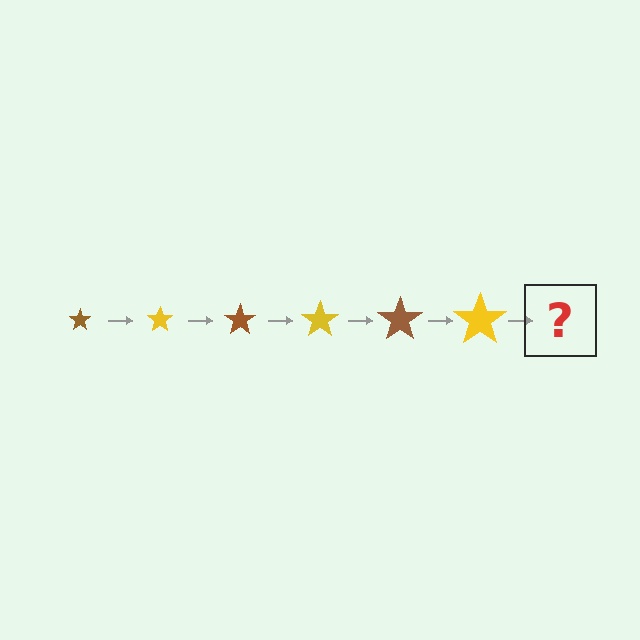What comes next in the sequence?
The next element should be a brown star, larger than the previous one.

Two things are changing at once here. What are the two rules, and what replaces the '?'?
The two rules are that the star grows larger each step and the color cycles through brown and yellow. The '?' should be a brown star, larger than the previous one.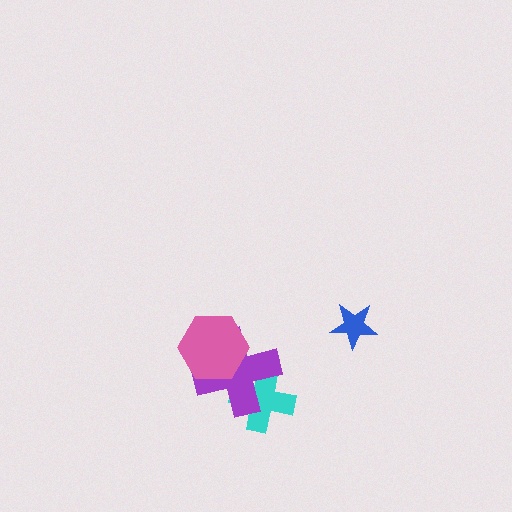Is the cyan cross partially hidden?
Yes, it is partially covered by another shape.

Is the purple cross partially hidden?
Yes, it is partially covered by another shape.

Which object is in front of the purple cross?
The pink hexagon is in front of the purple cross.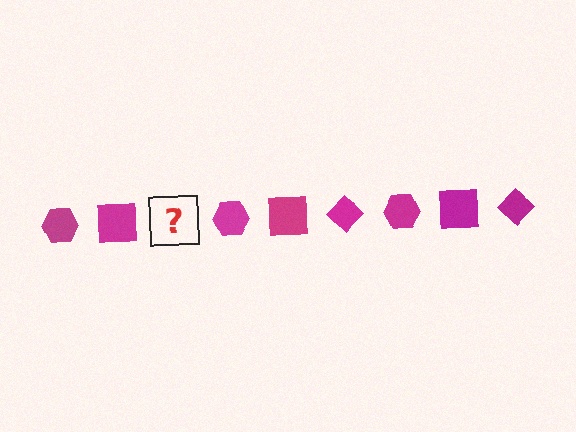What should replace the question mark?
The question mark should be replaced with a magenta diamond.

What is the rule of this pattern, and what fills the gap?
The rule is that the pattern cycles through hexagon, square, diamond shapes in magenta. The gap should be filled with a magenta diamond.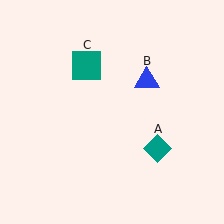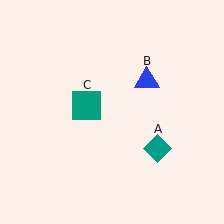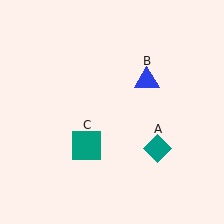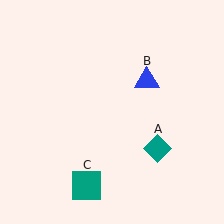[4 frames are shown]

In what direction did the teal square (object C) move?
The teal square (object C) moved down.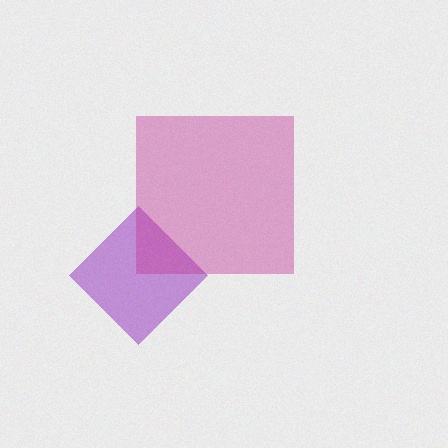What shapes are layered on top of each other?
The layered shapes are: a purple diamond, a magenta square.